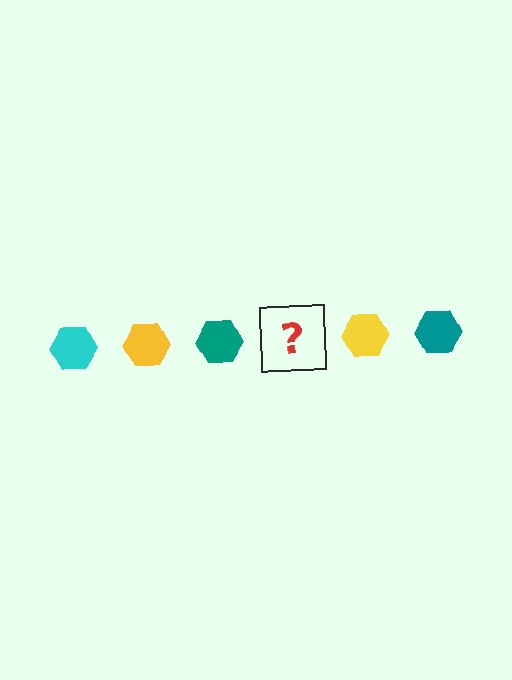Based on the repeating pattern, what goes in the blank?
The blank should be a cyan hexagon.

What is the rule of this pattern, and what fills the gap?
The rule is that the pattern cycles through cyan, yellow, teal hexagons. The gap should be filled with a cyan hexagon.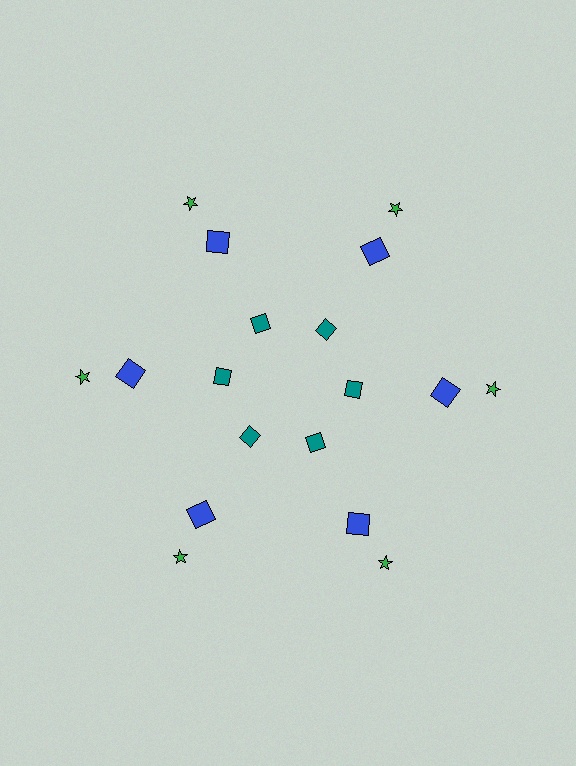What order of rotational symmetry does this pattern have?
This pattern has 6-fold rotational symmetry.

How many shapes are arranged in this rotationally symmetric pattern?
There are 18 shapes, arranged in 6 groups of 3.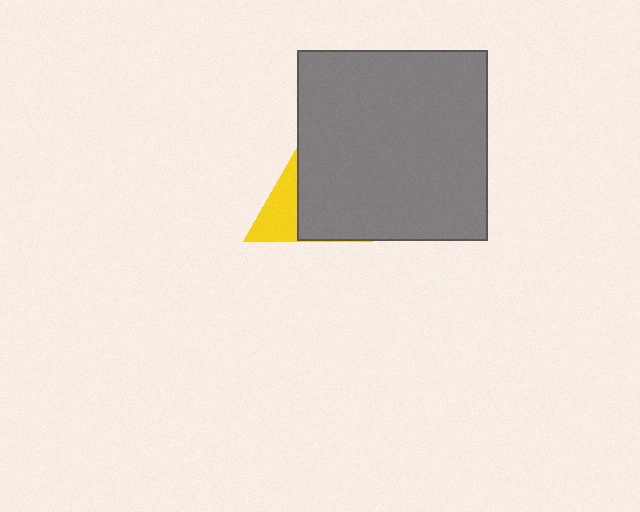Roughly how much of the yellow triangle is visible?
A small part of it is visible (roughly 35%).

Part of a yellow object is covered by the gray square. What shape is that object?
It is a triangle.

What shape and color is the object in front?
The object in front is a gray square.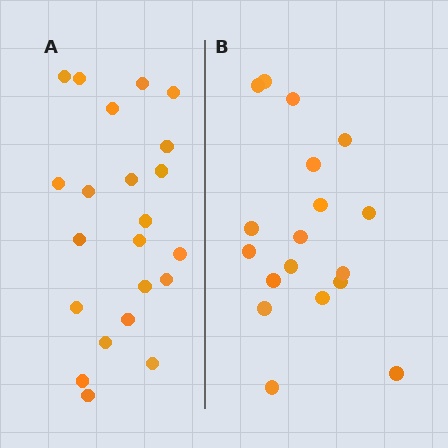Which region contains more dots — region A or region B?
Region A (the left region) has more dots.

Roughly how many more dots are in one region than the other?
Region A has about 4 more dots than region B.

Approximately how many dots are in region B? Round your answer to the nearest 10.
About 20 dots. (The exact count is 18, which rounds to 20.)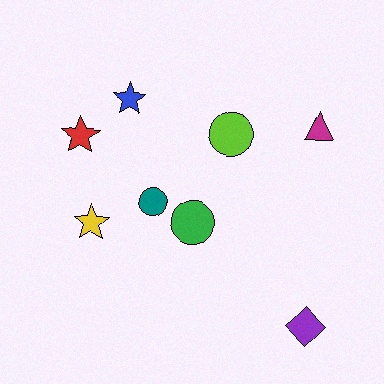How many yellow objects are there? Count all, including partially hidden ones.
There is 1 yellow object.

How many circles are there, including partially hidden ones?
There are 3 circles.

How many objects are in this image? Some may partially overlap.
There are 8 objects.